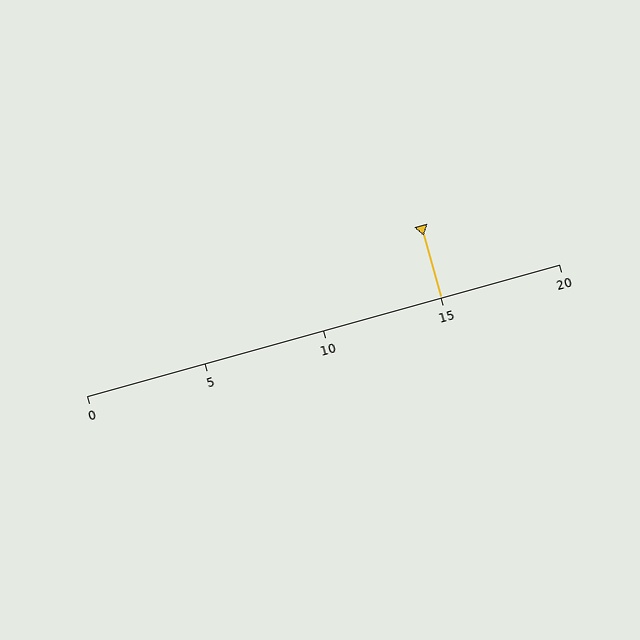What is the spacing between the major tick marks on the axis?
The major ticks are spaced 5 apart.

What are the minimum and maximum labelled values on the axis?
The axis runs from 0 to 20.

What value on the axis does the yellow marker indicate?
The marker indicates approximately 15.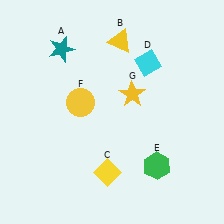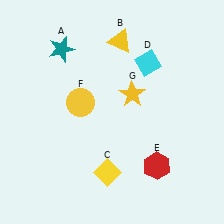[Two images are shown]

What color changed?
The hexagon (E) changed from green in Image 1 to red in Image 2.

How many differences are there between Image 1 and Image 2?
There is 1 difference between the two images.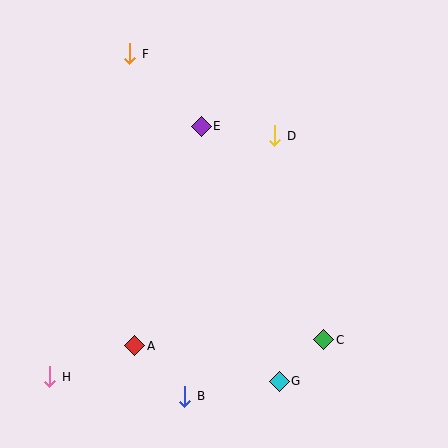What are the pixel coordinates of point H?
Point H is at (50, 377).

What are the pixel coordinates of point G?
Point G is at (279, 381).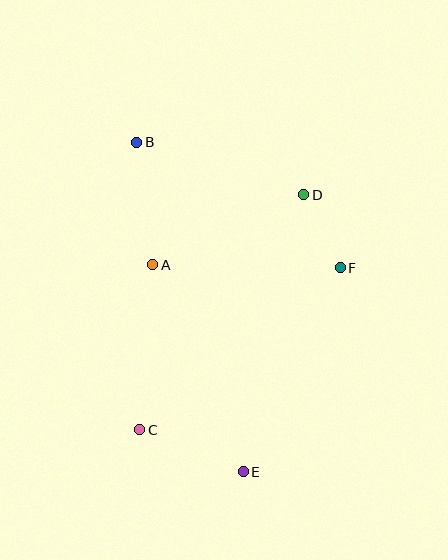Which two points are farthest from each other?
Points B and E are farthest from each other.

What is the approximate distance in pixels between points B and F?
The distance between B and F is approximately 239 pixels.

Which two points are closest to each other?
Points D and F are closest to each other.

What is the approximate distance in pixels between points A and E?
The distance between A and E is approximately 226 pixels.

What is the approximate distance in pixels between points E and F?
The distance between E and F is approximately 226 pixels.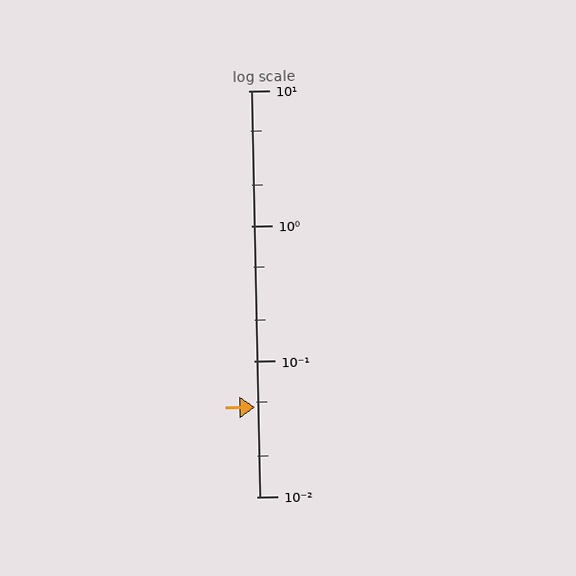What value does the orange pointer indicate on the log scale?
The pointer indicates approximately 0.046.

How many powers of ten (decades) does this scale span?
The scale spans 3 decades, from 0.01 to 10.